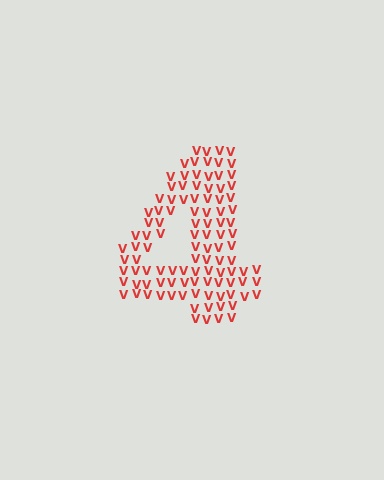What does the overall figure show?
The overall figure shows the digit 4.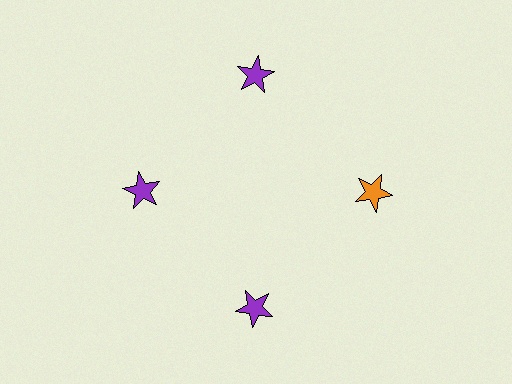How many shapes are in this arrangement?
There are 4 shapes arranged in a ring pattern.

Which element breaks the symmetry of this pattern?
The orange star at roughly the 3 o'clock position breaks the symmetry. All other shapes are purple stars.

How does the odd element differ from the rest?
It has a different color: orange instead of purple.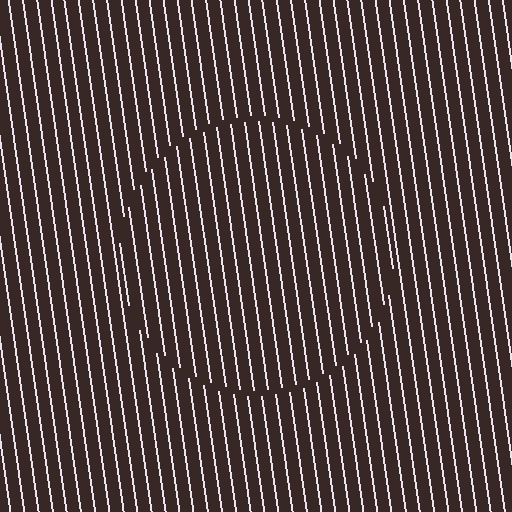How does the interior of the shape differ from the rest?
The interior of the shape contains the same grating, shifted by half a period — the contour is defined by the phase discontinuity where line-ends from the inner and outer gratings abut.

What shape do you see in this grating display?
An illusory circle. The interior of the shape contains the same grating, shifted by half a period — the contour is defined by the phase discontinuity where line-ends from the inner and outer gratings abut.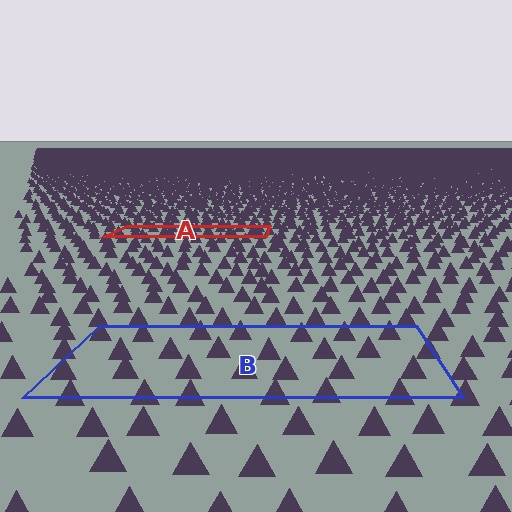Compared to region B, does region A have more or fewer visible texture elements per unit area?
Region A has more texture elements per unit area — they are packed more densely because it is farther away.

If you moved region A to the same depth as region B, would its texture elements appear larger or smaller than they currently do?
They would appear larger. At a closer depth, the same texture elements are projected at a bigger on-screen size.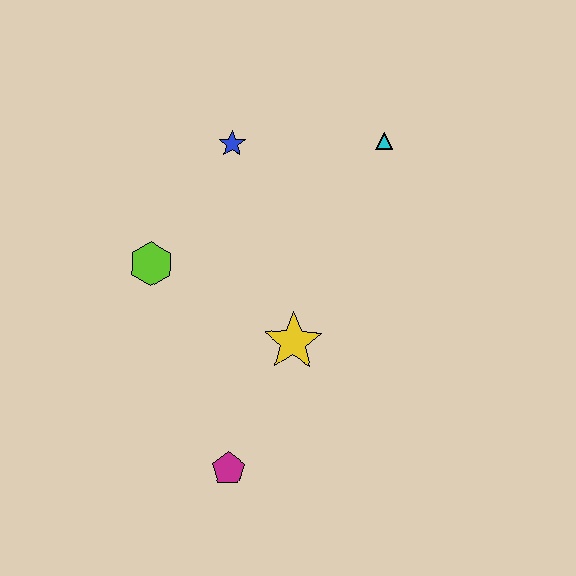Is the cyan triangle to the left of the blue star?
No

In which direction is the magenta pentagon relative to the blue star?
The magenta pentagon is below the blue star.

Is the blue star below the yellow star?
No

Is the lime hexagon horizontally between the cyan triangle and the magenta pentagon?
No